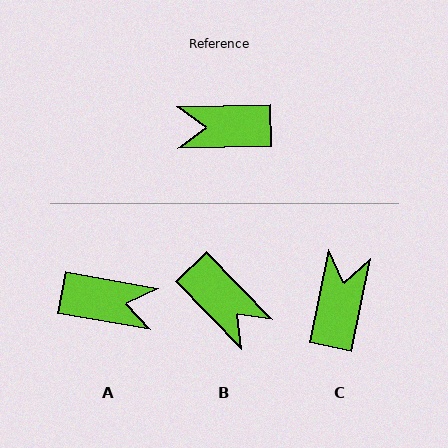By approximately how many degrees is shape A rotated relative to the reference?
Approximately 168 degrees counter-clockwise.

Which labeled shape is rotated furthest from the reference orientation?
A, about 168 degrees away.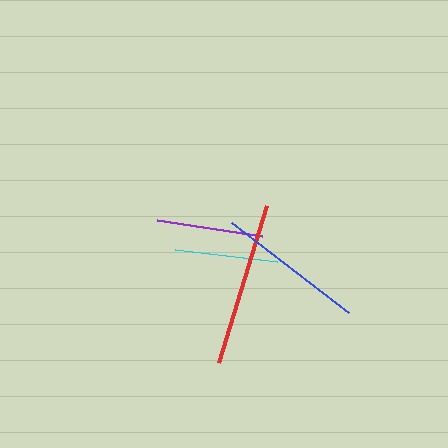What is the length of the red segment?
The red segment is approximately 165 pixels long.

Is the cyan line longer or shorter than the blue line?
The blue line is longer than the cyan line.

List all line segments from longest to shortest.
From longest to shortest: red, blue, purple, cyan.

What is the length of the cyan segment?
The cyan segment is approximately 103 pixels long.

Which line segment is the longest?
The red line is the longest at approximately 165 pixels.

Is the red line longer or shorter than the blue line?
The red line is longer than the blue line.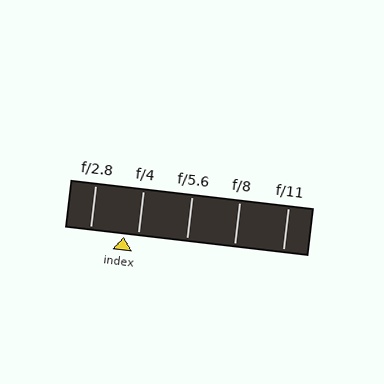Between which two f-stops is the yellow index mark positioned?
The index mark is between f/2.8 and f/4.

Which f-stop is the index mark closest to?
The index mark is closest to f/4.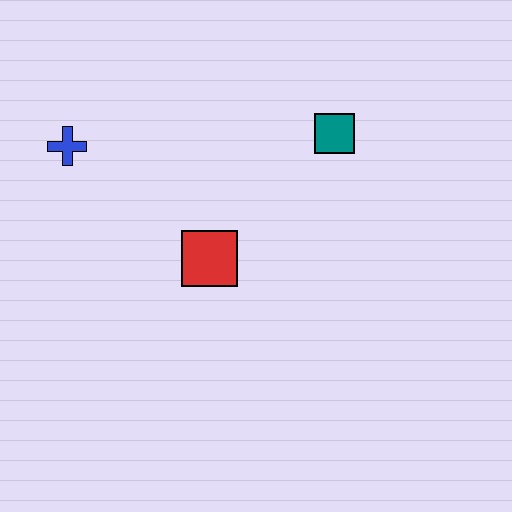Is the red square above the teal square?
No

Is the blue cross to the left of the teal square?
Yes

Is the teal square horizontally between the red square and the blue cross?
No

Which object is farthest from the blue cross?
The teal square is farthest from the blue cross.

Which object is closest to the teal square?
The red square is closest to the teal square.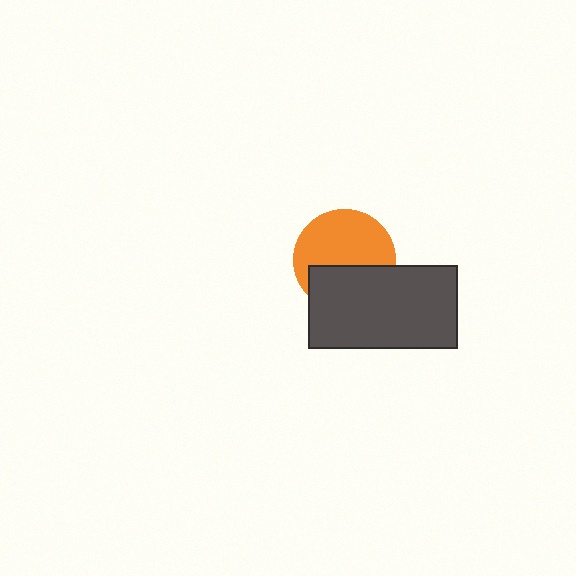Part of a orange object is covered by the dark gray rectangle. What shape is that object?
It is a circle.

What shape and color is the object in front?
The object in front is a dark gray rectangle.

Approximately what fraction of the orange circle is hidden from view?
Roughly 40% of the orange circle is hidden behind the dark gray rectangle.